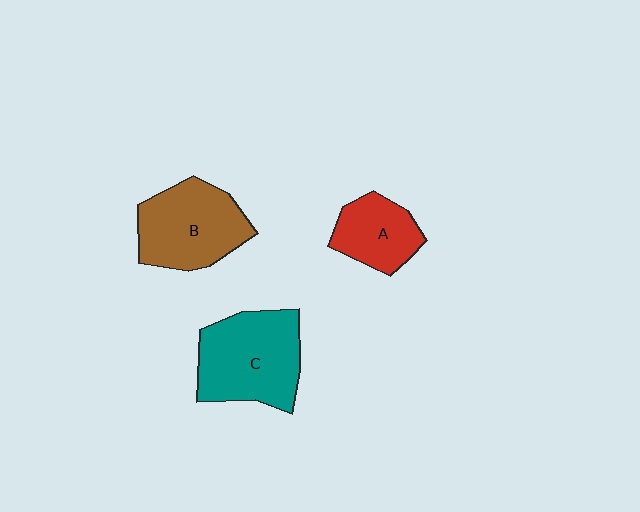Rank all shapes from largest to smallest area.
From largest to smallest: C (teal), B (brown), A (red).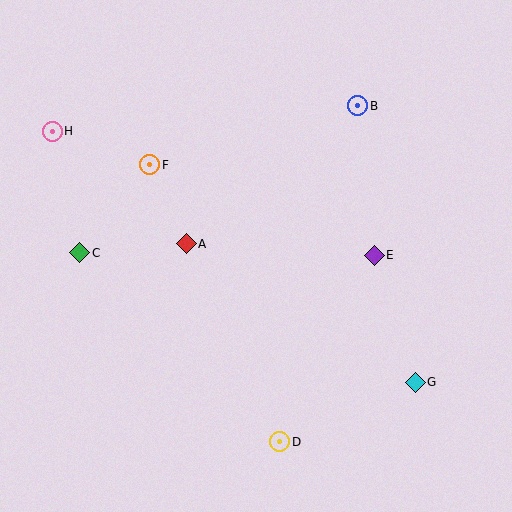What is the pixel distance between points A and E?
The distance between A and E is 188 pixels.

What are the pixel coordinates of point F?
Point F is at (150, 165).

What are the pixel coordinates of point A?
Point A is at (186, 244).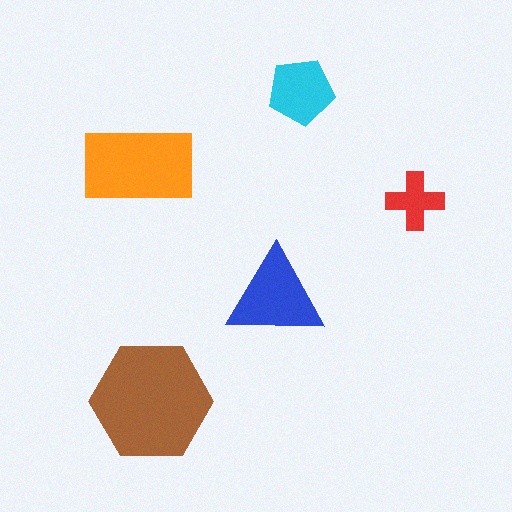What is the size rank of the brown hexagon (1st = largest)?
1st.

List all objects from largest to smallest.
The brown hexagon, the orange rectangle, the blue triangle, the cyan pentagon, the red cross.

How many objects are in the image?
There are 5 objects in the image.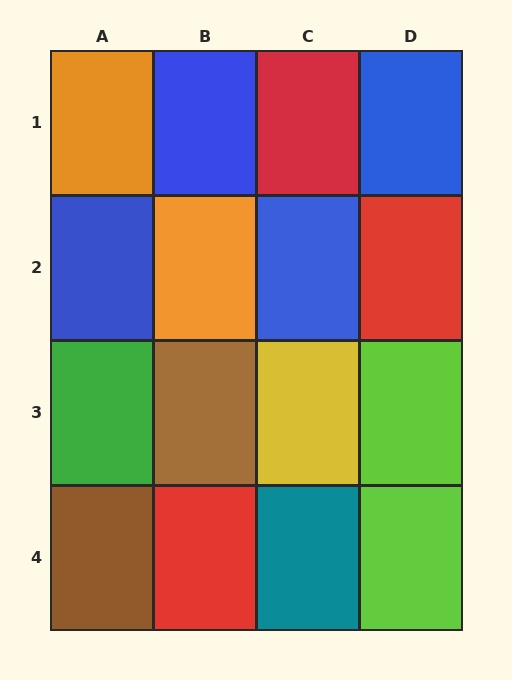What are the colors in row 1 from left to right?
Orange, blue, red, blue.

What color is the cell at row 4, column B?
Red.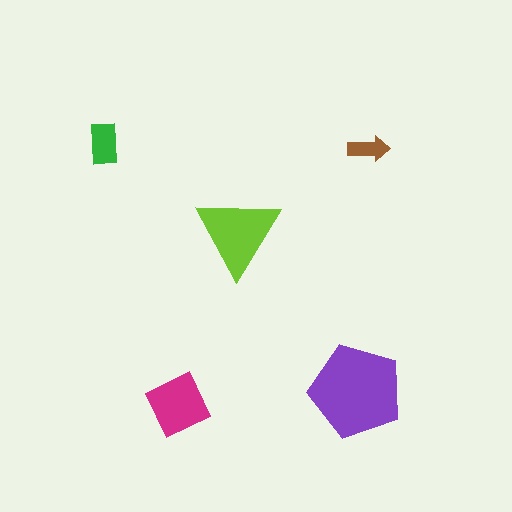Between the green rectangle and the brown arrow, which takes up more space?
The green rectangle.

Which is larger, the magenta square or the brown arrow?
The magenta square.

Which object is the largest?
The purple pentagon.